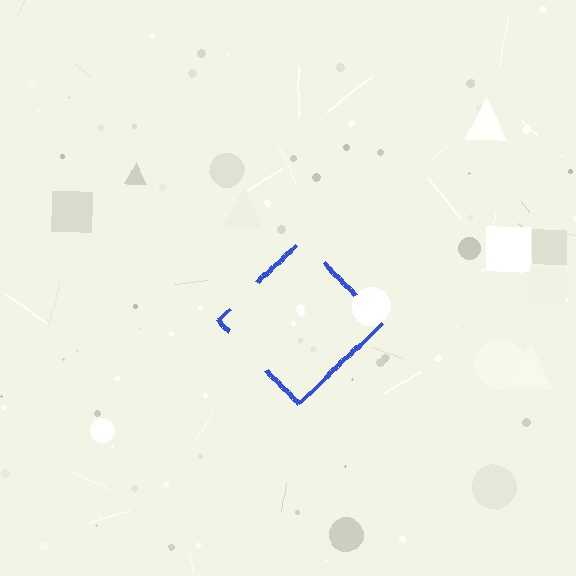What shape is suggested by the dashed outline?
The dashed outline suggests a diamond.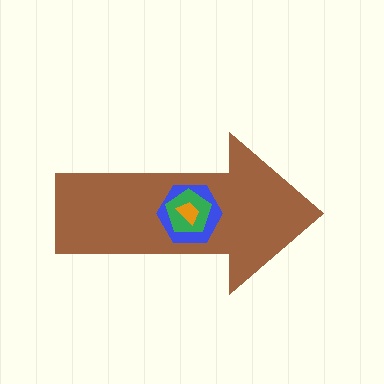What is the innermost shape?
The orange trapezoid.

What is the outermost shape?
The brown arrow.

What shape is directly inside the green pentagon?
The orange trapezoid.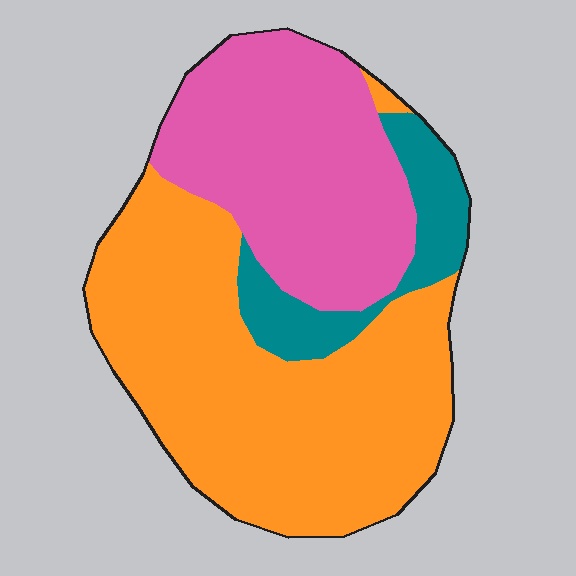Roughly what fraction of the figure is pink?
Pink covers 34% of the figure.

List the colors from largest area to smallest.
From largest to smallest: orange, pink, teal.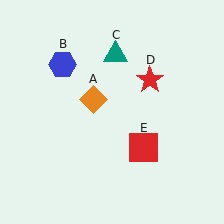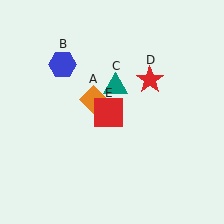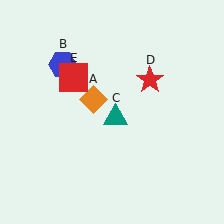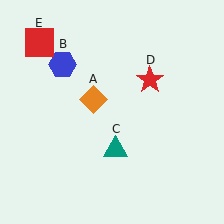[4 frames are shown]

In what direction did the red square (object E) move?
The red square (object E) moved up and to the left.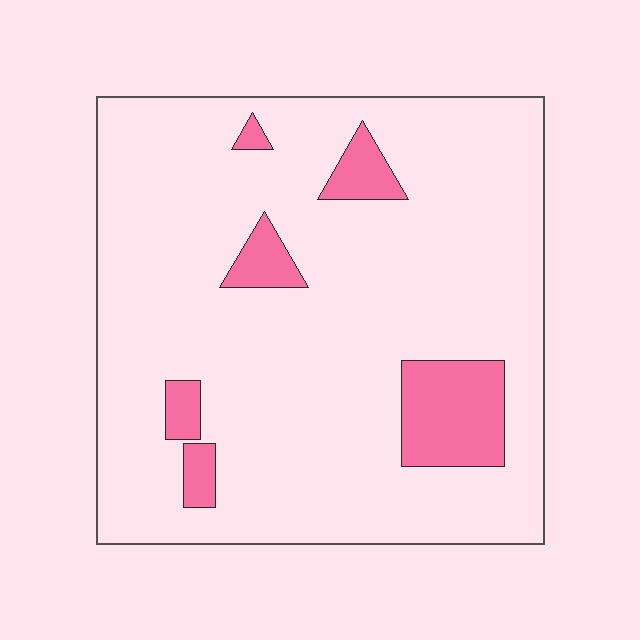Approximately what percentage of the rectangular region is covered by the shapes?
Approximately 10%.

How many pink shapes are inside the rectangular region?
6.